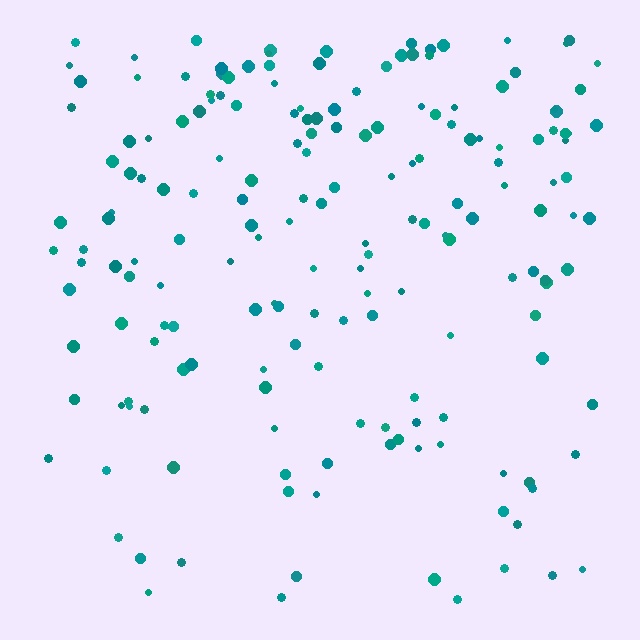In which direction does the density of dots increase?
From bottom to top, with the top side densest.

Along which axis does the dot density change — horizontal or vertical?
Vertical.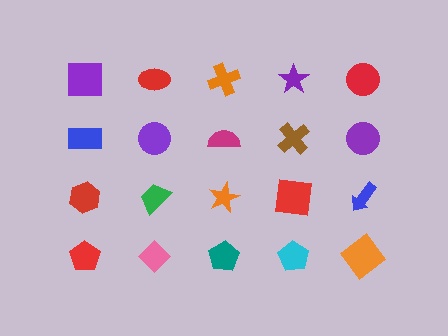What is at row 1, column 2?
A red ellipse.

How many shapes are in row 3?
5 shapes.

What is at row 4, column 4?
A cyan pentagon.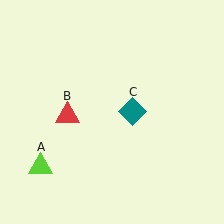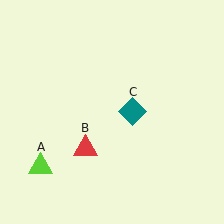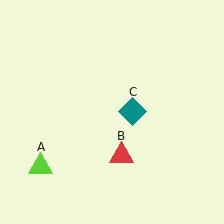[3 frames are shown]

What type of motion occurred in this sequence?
The red triangle (object B) rotated counterclockwise around the center of the scene.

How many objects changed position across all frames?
1 object changed position: red triangle (object B).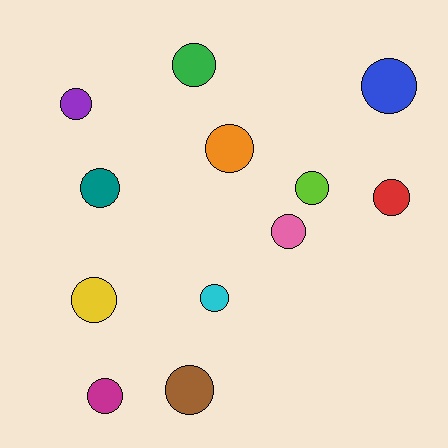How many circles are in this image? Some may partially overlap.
There are 12 circles.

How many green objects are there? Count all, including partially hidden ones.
There is 1 green object.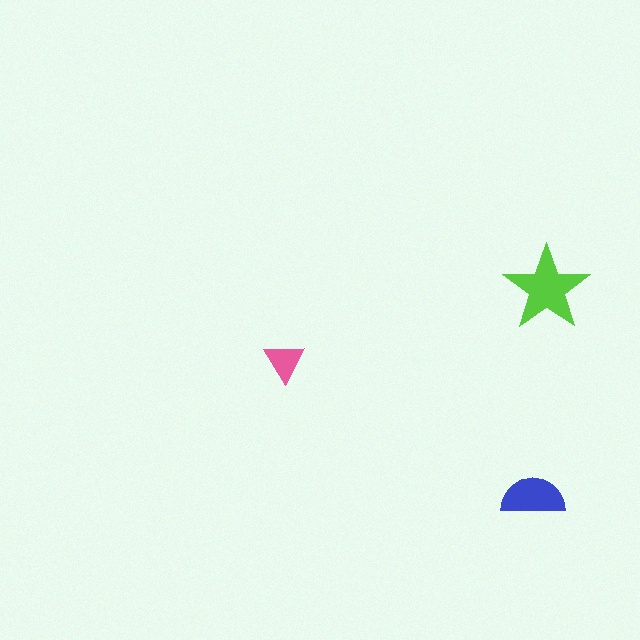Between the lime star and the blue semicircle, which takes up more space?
The lime star.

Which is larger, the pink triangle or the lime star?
The lime star.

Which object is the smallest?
The pink triangle.